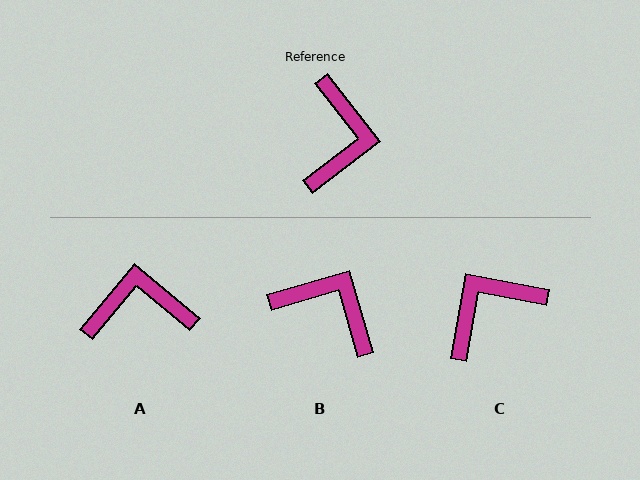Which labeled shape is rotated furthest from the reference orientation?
C, about 132 degrees away.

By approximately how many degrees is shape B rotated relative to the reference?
Approximately 68 degrees counter-clockwise.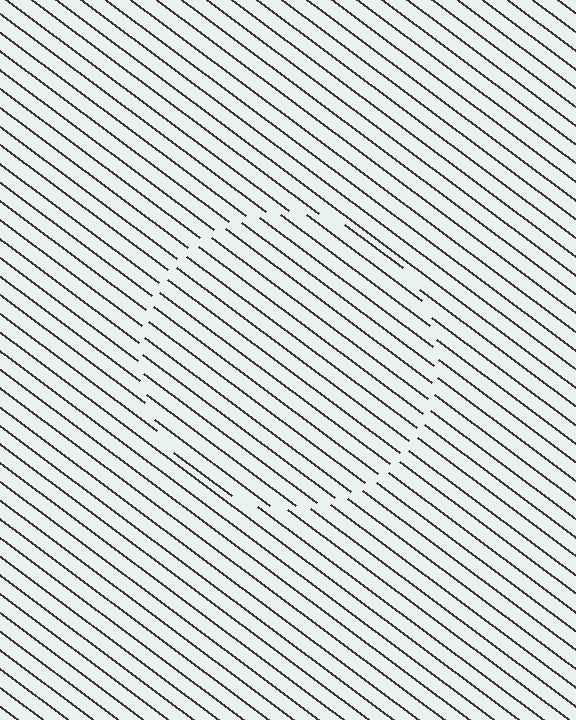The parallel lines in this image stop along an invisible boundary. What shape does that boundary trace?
An illusory circle. The interior of the shape contains the same grating, shifted by half a period — the contour is defined by the phase discontinuity where line-ends from the inner and outer gratings abut.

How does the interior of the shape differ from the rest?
The interior of the shape contains the same grating, shifted by half a period — the contour is defined by the phase discontinuity where line-ends from the inner and outer gratings abut.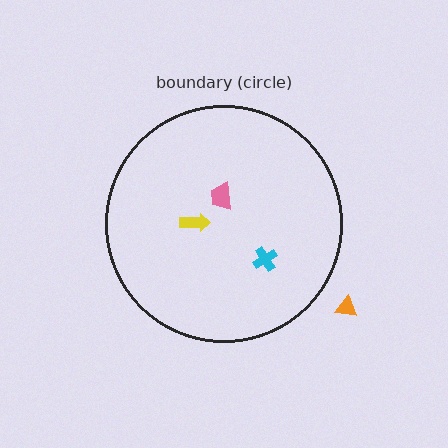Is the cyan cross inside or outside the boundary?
Inside.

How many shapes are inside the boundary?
3 inside, 1 outside.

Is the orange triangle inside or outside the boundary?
Outside.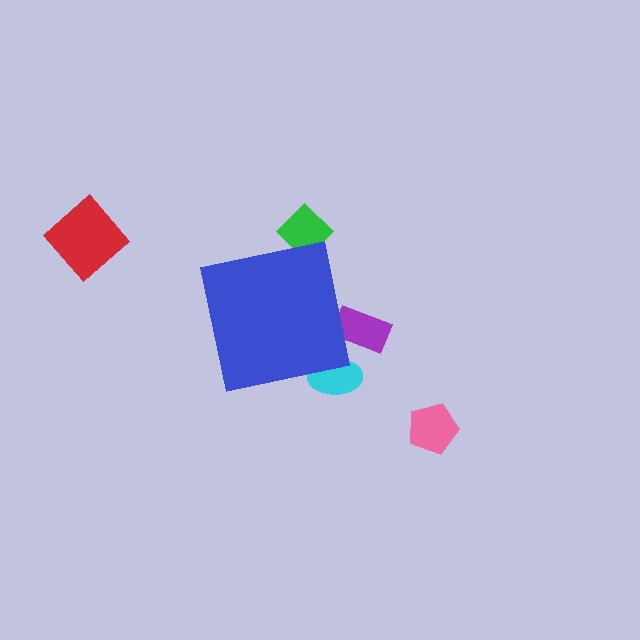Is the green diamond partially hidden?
Yes, the green diamond is partially hidden behind the blue square.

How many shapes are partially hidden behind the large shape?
3 shapes are partially hidden.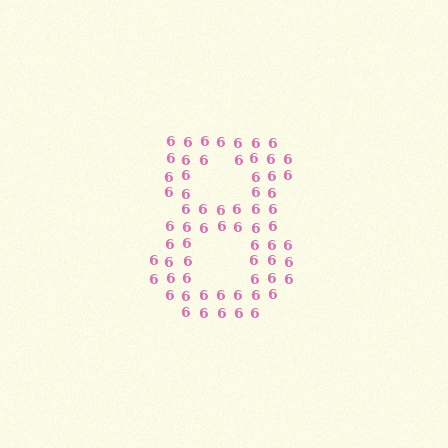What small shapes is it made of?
It is made of small digit 6's.